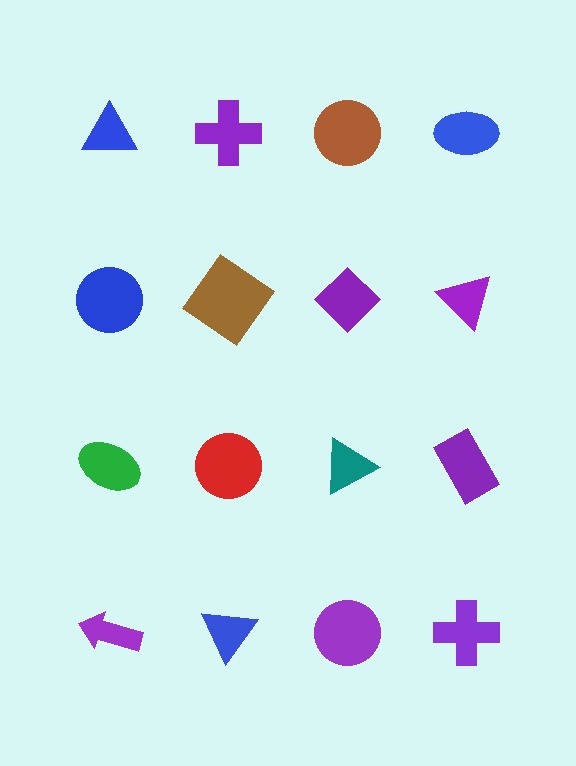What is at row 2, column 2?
A brown diamond.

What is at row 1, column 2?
A purple cross.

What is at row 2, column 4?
A purple triangle.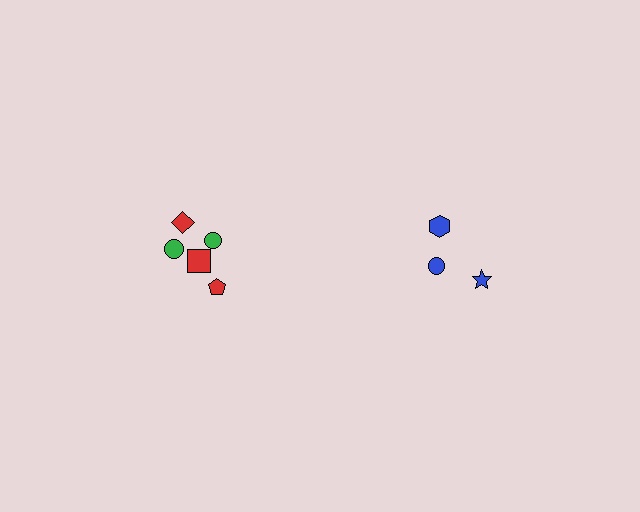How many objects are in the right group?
There are 3 objects.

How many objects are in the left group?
There are 5 objects.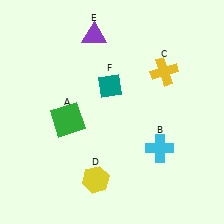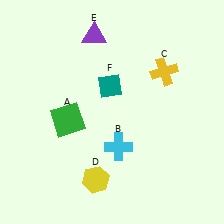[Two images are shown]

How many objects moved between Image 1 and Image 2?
1 object moved between the two images.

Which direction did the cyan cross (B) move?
The cyan cross (B) moved left.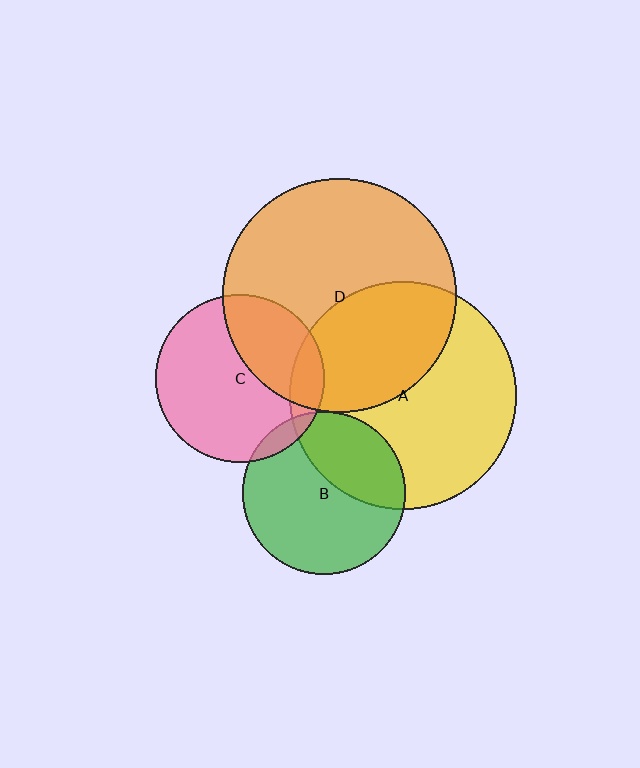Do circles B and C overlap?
Yes.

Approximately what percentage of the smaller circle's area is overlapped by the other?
Approximately 5%.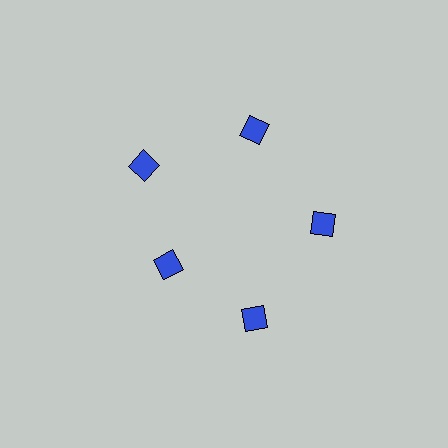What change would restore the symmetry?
The symmetry would be restored by moving it outward, back onto the ring so that all 5 diamonds sit at equal angles and equal distance from the center.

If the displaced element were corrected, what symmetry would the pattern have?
It would have 5-fold rotational symmetry — the pattern would map onto itself every 72 degrees.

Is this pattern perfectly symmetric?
No. The 5 blue diamonds are arranged in a ring, but one element near the 8 o'clock position is pulled inward toward the center, breaking the 5-fold rotational symmetry.